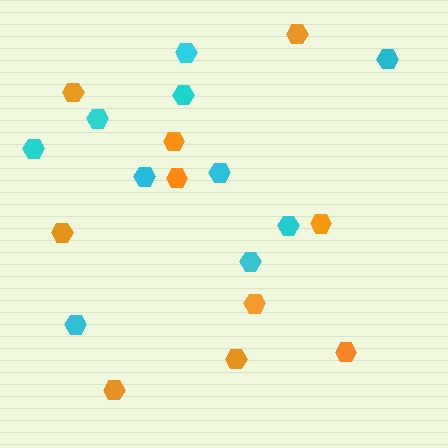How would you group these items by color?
There are 2 groups: one group of orange hexagons (10) and one group of cyan hexagons (10).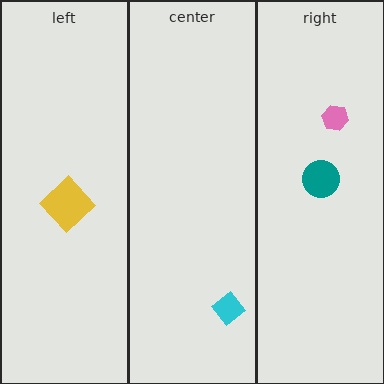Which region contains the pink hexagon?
The right region.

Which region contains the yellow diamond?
The left region.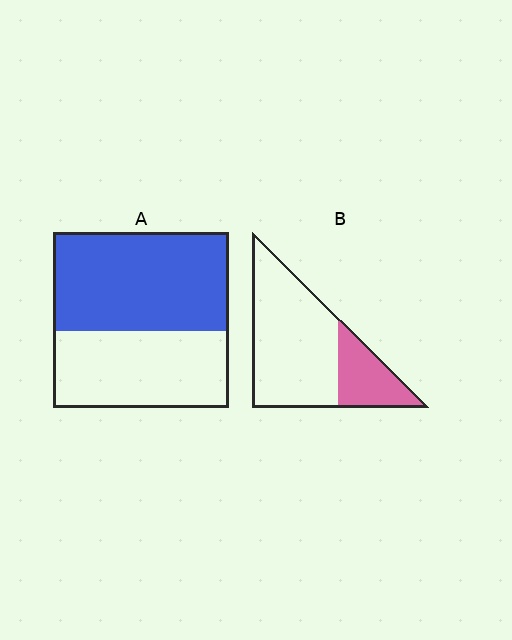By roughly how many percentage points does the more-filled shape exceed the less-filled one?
By roughly 30 percentage points (A over B).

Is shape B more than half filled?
No.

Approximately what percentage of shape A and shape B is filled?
A is approximately 55% and B is approximately 25%.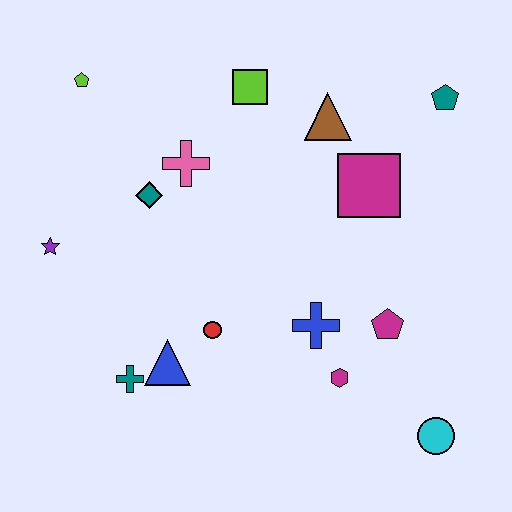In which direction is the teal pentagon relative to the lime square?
The teal pentagon is to the right of the lime square.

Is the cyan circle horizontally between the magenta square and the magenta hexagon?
No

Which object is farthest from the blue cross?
The lime pentagon is farthest from the blue cross.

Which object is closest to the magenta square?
The brown triangle is closest to the magenta square.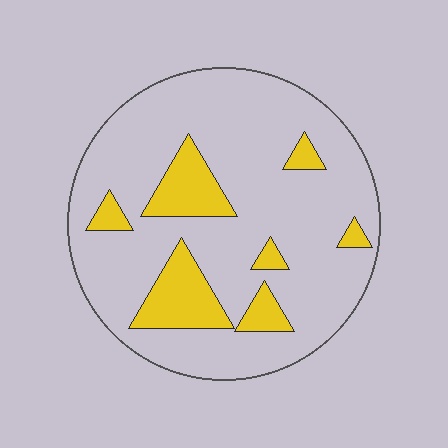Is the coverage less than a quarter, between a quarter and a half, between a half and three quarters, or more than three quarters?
Less than a quarter.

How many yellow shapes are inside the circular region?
7.